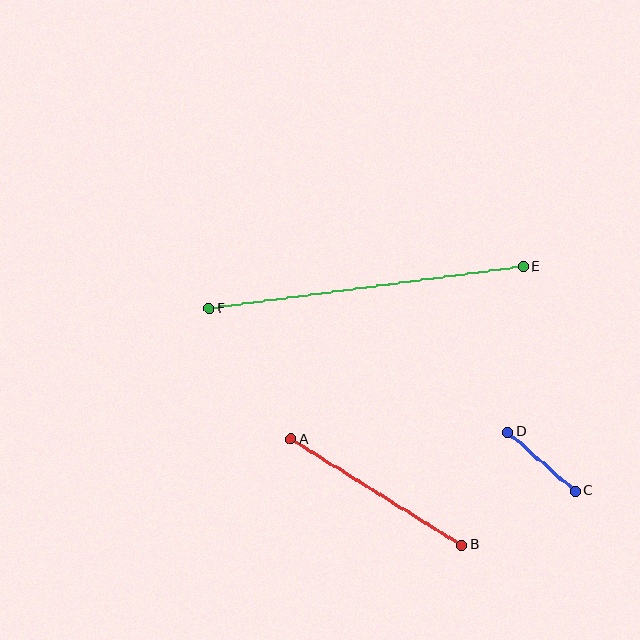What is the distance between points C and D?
The distance is approximately 90 pixels.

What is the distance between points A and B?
The distance is approximately 201 pixels.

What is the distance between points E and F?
The distance is approximately 317 pixels.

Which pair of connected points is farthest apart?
Points E and F are farthest apart.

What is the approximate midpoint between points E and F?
The midpoint is at approximately (366, 288) pixels.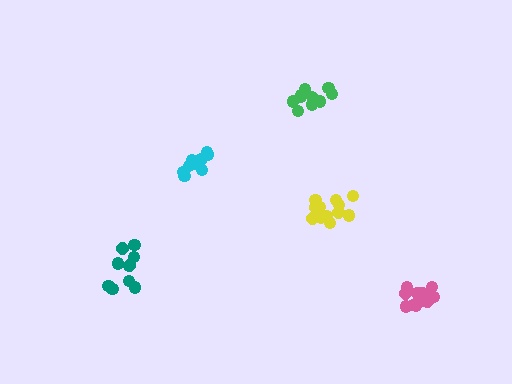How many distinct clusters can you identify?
There are 5 distinct clusters.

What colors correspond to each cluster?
The clusters are colored: teal, green, yellow, pink, cyan.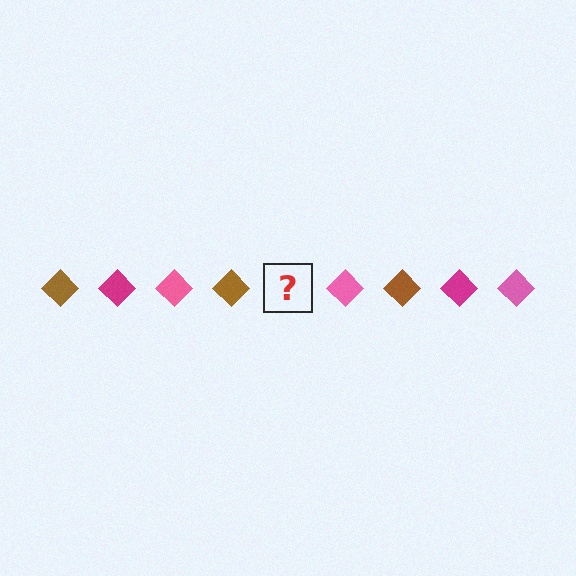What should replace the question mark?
The question mark should be replaced with a magenta diamond.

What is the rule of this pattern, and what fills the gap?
The rule is that the pattern cycles through brown, magenta, pink diamonds. The gap should be filled with a magenta diamond.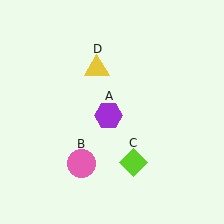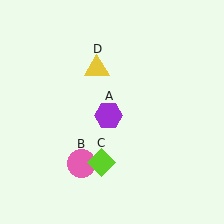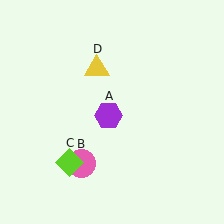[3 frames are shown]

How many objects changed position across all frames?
1 object changed position: lime diamond (object C).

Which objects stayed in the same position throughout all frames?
Purple hexagon (object A) and pink circle (object B) and yellow triangle (object D) remained stationary.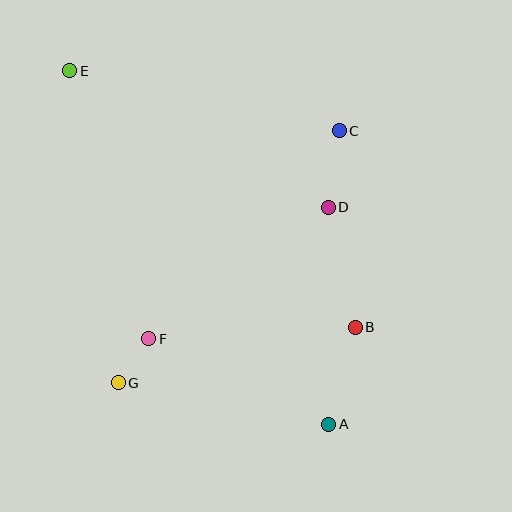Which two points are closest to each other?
Points F and G are closest to each other.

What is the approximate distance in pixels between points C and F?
The distance between C and F is approximately 282 pixels.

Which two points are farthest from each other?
Points A and E are farthest from each other.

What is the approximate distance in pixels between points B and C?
The distance between B and C is approximately 197 pixels.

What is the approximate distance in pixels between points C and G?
The distance between C and G is approximately 335 pixels.